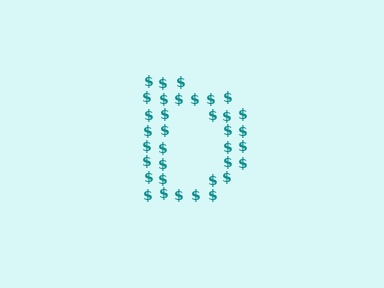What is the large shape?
The large shape is the letter D.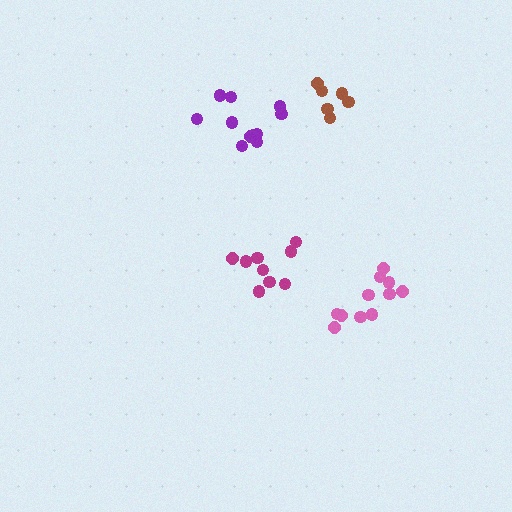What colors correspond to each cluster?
The clusters are colored: brown, magenta, purple, pink.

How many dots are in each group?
Group 1: 6 dots, Group 2: 9 dots, Group 3: 11 dots, Group 4: 11 dots (37 total).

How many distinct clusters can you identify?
There are 4 distinct clusters.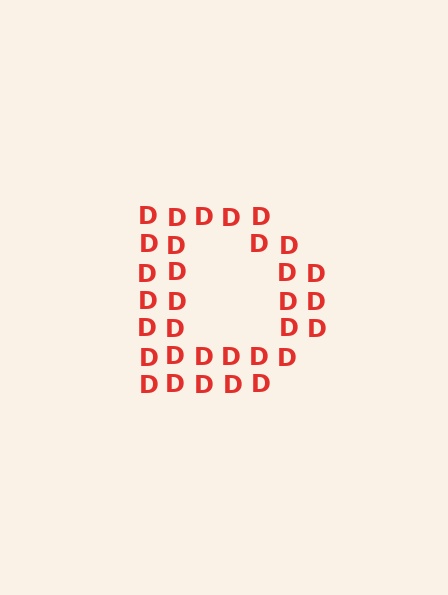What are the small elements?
The small elements are letter D's.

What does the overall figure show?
The overall figure shows the letter D.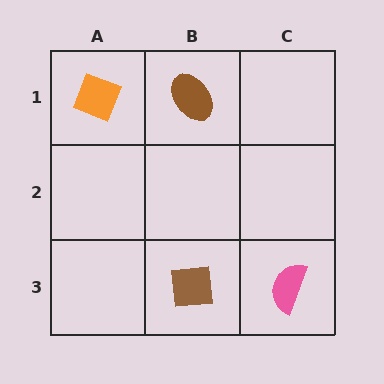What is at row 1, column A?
An orange diamond.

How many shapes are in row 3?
2 shapes.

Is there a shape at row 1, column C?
No, that cell is empty.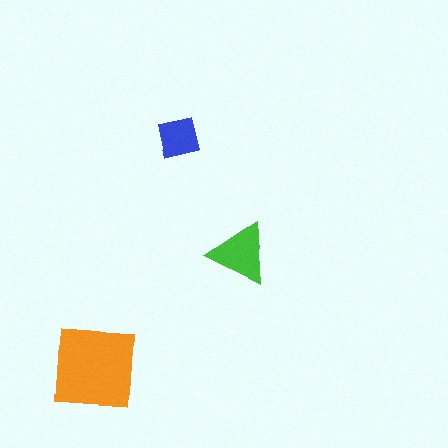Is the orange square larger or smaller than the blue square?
Larger.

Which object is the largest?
The orange square.